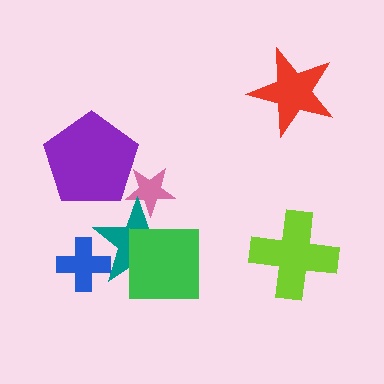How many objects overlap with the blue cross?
1 object overlaps with the blue cross.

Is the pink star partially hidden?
Yes, it is partially covered by another shape.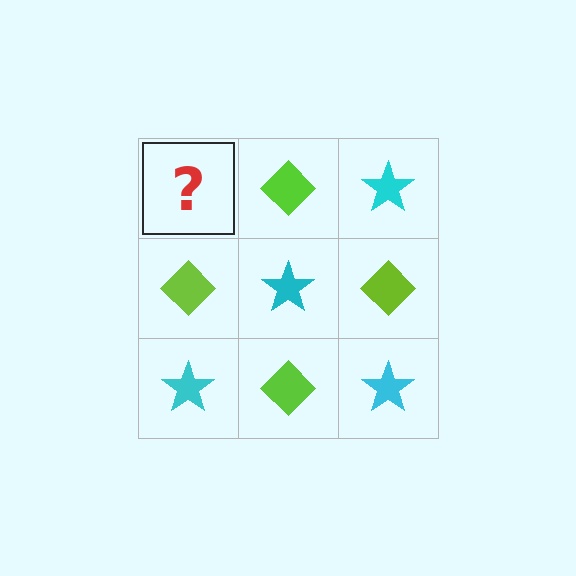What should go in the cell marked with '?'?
The missing cell should contain a cyan star.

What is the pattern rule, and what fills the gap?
The rule is that it alternates cyan star and lime diamond in a checkerboard pattern. The gap should be filled with a cyan star.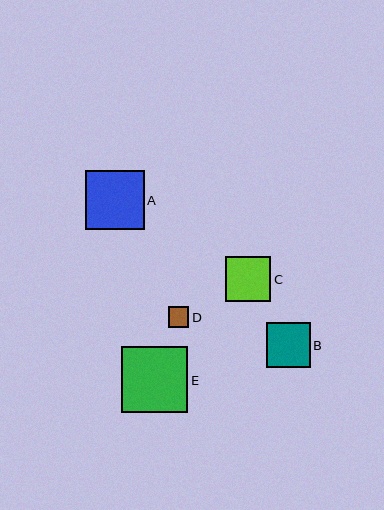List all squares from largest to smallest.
From largest to smallest: E, A, C, B, D.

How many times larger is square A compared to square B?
Square A is approximately 1.3 times the size of square B.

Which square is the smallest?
Square D is the smallest with a size of approximately 21 pixels.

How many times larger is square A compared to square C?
Square A is approximately 1.3 times the size of square C.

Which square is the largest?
Square E is the largest with a size of approximately 67 pixels.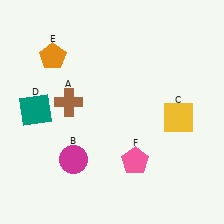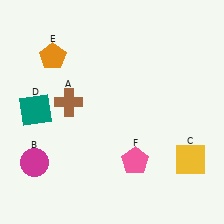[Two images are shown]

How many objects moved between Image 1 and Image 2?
2 objects moved between the two images.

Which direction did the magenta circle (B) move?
The magenta circle (B) moved left.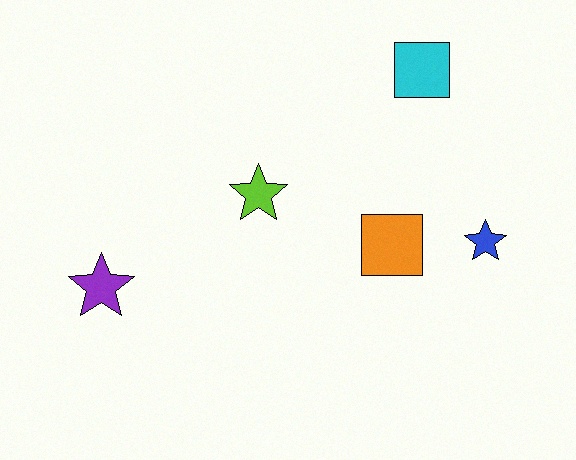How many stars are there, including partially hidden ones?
There are 3 stars.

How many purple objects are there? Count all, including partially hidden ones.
There is 1 purple object.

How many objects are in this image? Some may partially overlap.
There are 5 objects.